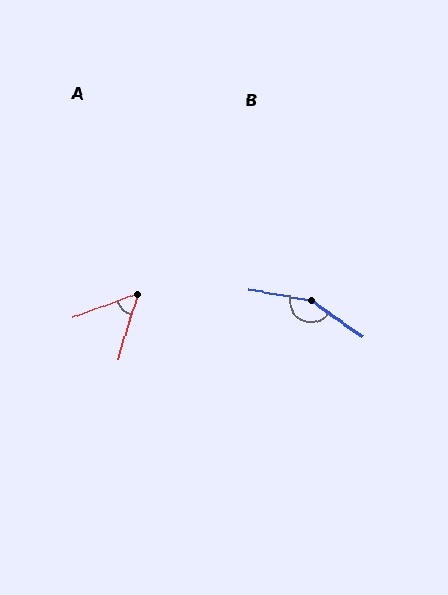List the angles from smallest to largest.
A (53°), B (155°).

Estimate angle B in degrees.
Approximately 155 degrees.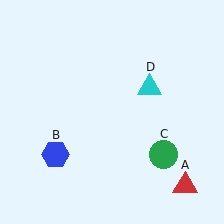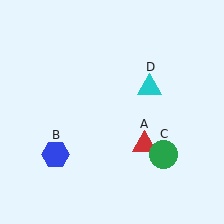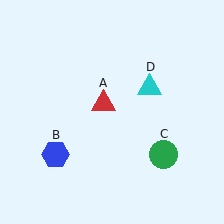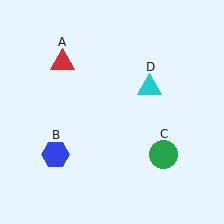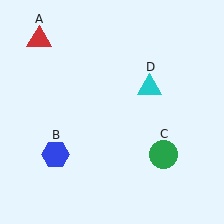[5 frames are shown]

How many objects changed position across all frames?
1 object changed position: red triangle (object A).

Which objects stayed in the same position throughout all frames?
Blue hexagon (object B) and green circle (object C) and cyan triangle (object D) remained stationary.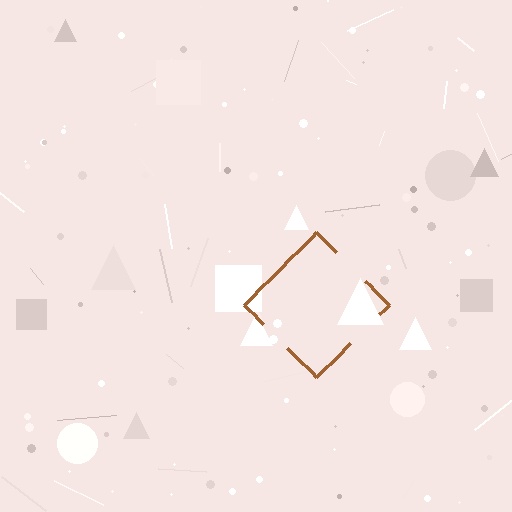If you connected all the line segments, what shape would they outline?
They would outline a diamond.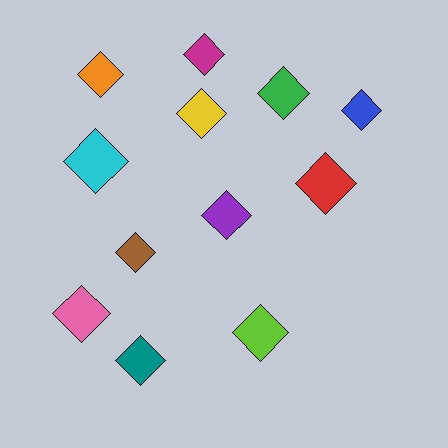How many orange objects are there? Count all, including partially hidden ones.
There is 1 orange object.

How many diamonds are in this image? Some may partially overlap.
There are 12 diamonds.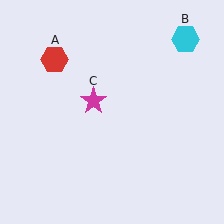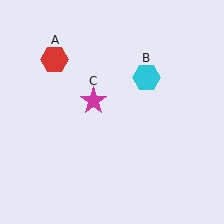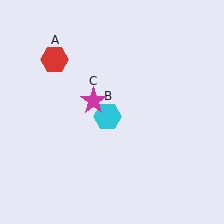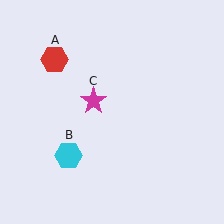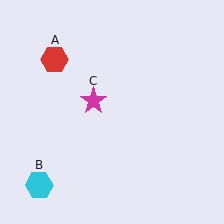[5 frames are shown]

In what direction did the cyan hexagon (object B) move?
The cyan hexagon (object B) moved down and to the left.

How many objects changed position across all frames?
1 object changed position: cyan hexagon (object B).